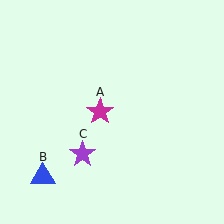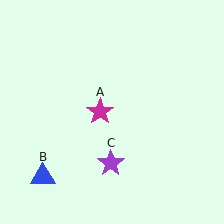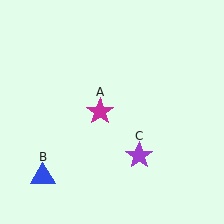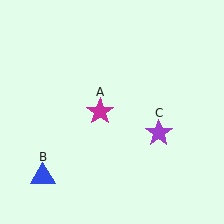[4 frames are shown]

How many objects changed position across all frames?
1 object changed position: purple star (object C).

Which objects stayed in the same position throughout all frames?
Magenta star (object A) and blue triangle (object B) remained stationary.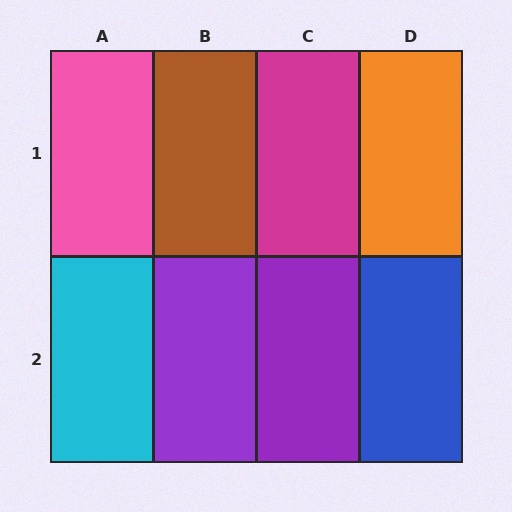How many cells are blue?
1 cell is blue.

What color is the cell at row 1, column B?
Brown.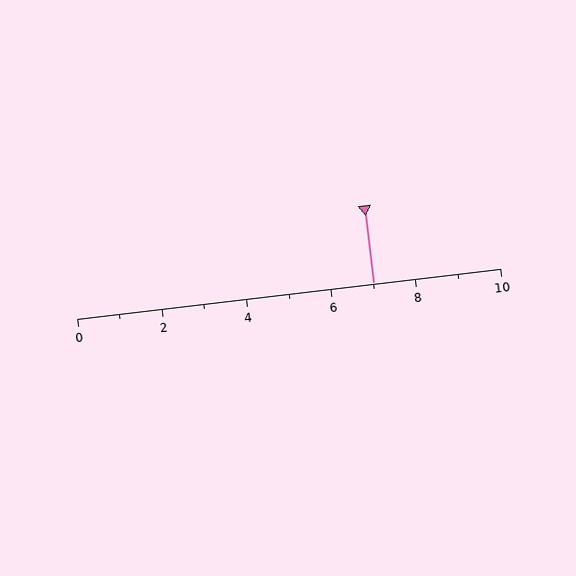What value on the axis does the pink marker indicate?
The marker indicates approximately 7.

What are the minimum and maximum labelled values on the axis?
The axis runs from 0 to 10.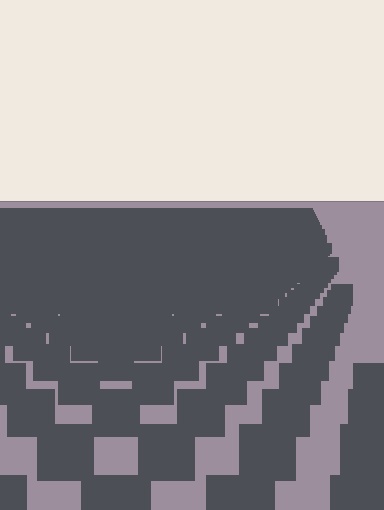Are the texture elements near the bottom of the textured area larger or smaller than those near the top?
Larger. Near the bottom, elements are closer to the viewer and appear at a bigger on-screen size.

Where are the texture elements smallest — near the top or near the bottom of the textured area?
Near the top.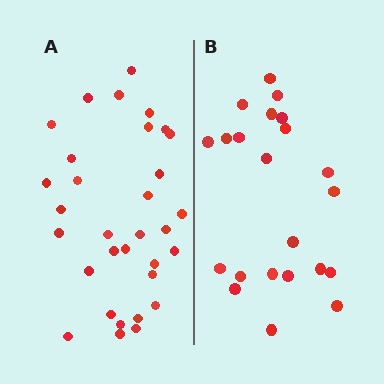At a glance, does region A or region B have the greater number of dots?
Region A (the left region) has more dots.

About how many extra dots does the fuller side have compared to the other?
Region A has roughly 10 or so more dots than region B.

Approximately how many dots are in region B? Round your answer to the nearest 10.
About 20 dots. (The exact count is 22, which rounds to 20.)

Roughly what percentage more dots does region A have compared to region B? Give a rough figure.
About 45% more.